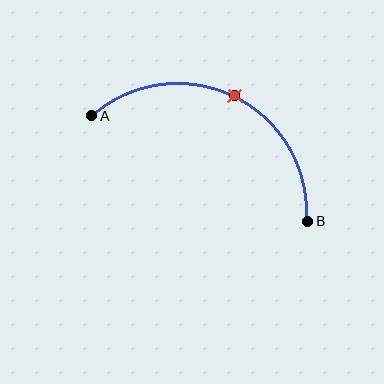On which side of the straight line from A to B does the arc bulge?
The arc bulges above the straight line connecting A and B.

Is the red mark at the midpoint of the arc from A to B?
Yes. The red mark lies on the arc at equal arc-length from both A and B — it is the arc midpoint.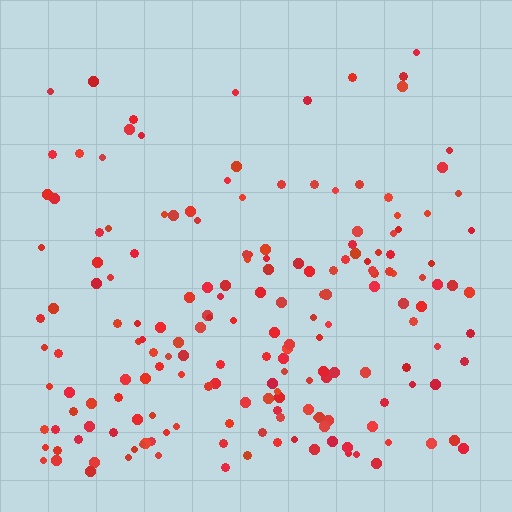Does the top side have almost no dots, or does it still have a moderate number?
Still a moderate number, just noticeably fewer than the bottom.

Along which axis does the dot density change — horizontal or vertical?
Vertical.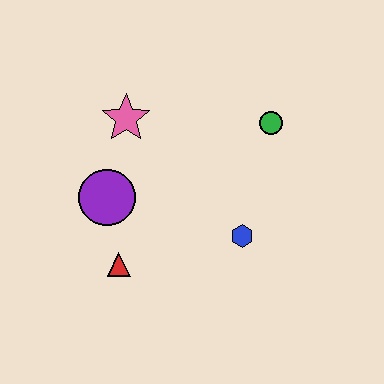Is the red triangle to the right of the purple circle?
Yes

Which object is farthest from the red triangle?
The green circle is farthest from the red triangle.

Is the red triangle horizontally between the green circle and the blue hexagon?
No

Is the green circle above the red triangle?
Yes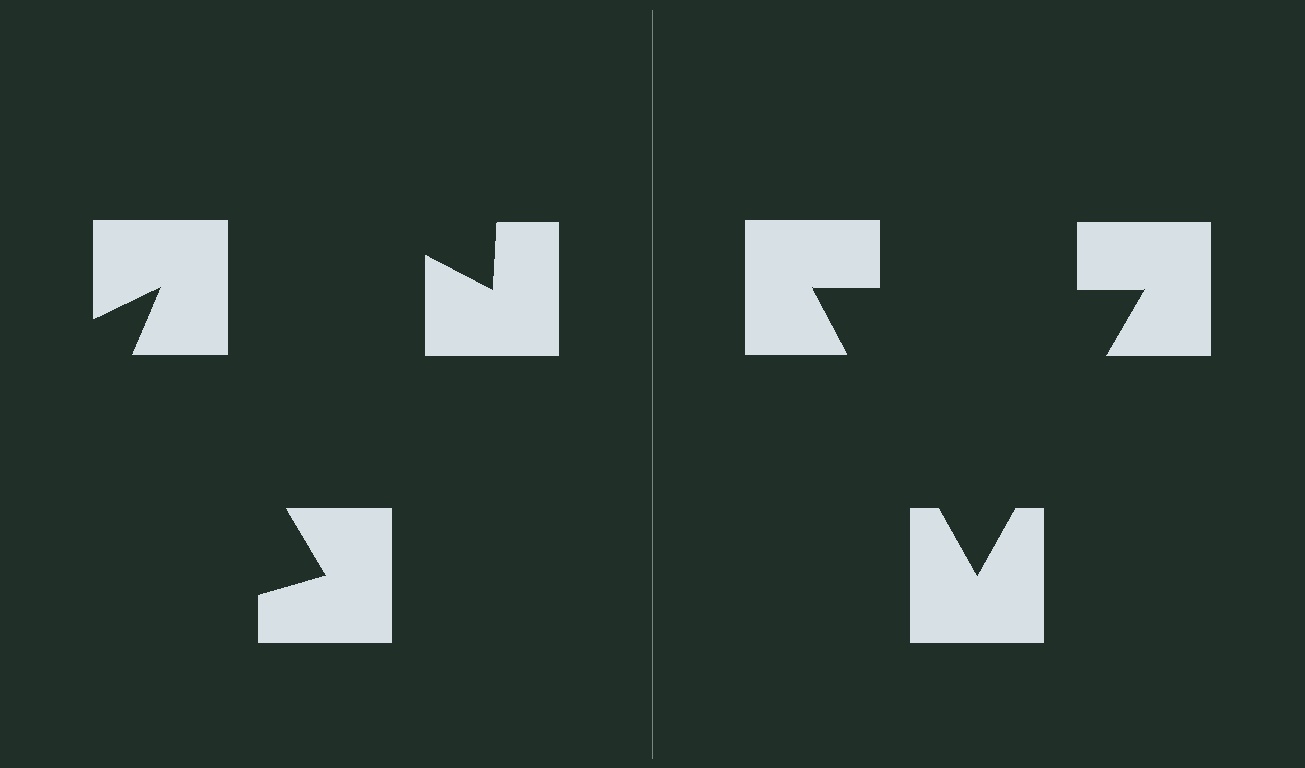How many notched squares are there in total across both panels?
6 — 3 on each side.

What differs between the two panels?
The notched squares are positioned identically on both sides; only the wedge orientations differ. On the right they align to a triangle; on the left they are misaligned.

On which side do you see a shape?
An illusory triangle appears on the right side. On the left side the wedge cuts are rotated, so no coherent shape forms.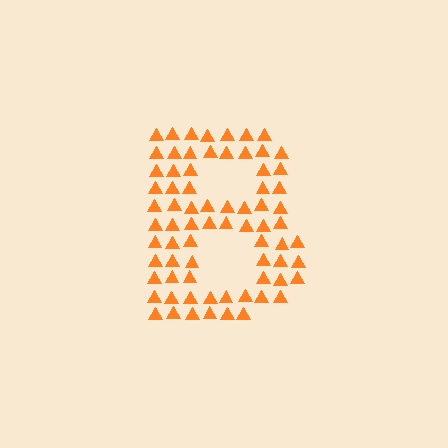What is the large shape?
The large shape is the letter B.